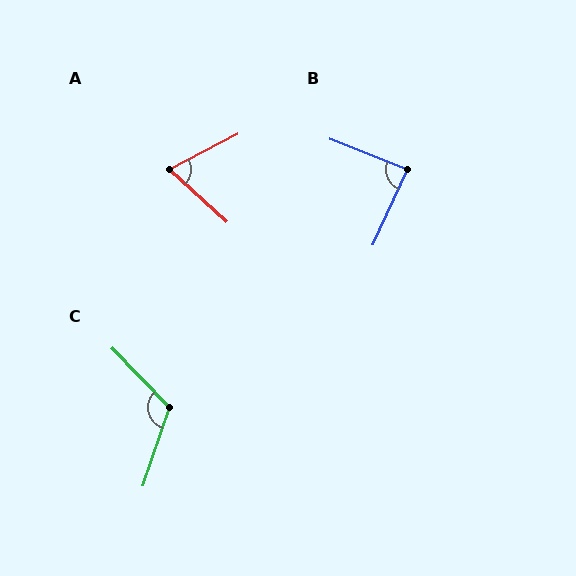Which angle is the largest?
C, at approximately 118 degrees.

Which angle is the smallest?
A, at approximately 70 degrees.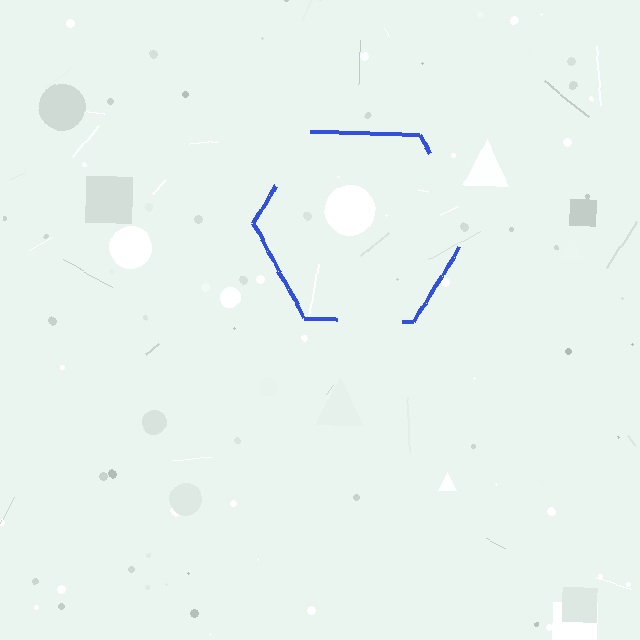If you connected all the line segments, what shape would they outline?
They would outline a hexagon.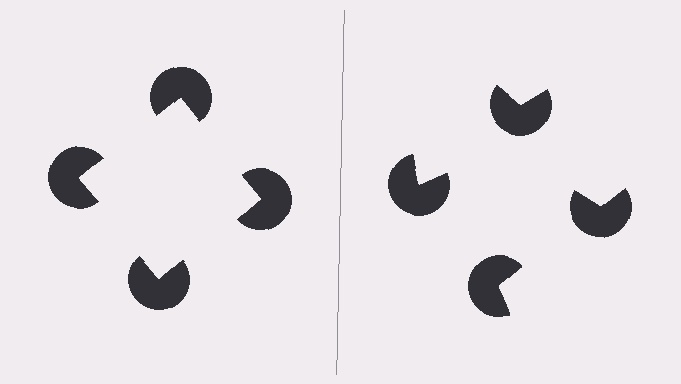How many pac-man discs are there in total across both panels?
8 — 4 on each side.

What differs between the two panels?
The pac-man discs are positioned identically on both sides; only the wedge orientations differ. On the left they align to a square; on the right they are misaligned.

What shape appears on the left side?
An illusory square.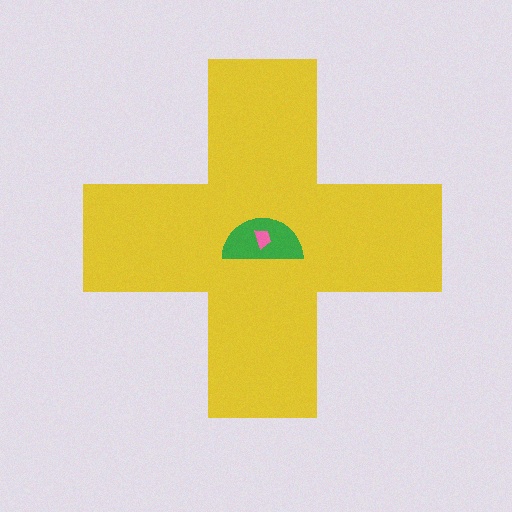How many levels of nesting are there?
3.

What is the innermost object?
The pink trapezoid.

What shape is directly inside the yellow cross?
The green semicircle.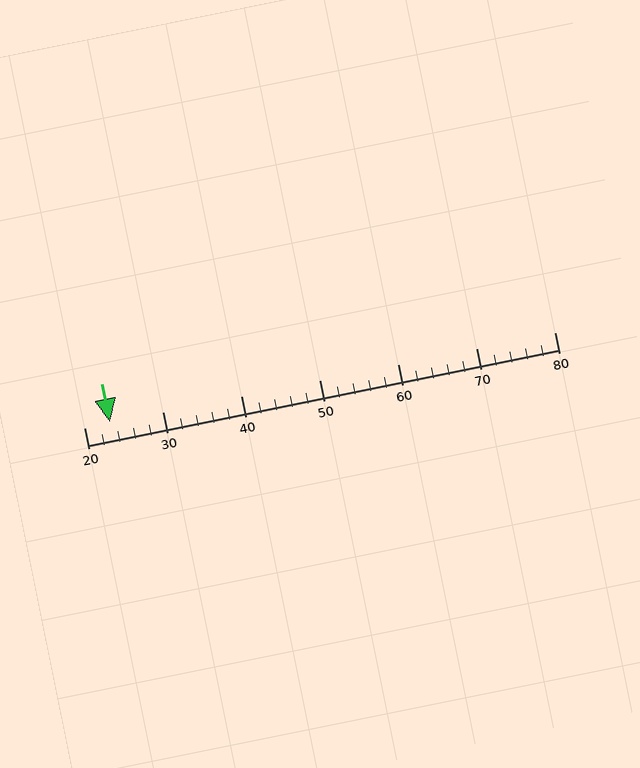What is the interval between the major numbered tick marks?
The major tick marks are spaced 10 units apart.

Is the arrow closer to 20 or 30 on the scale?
The arrow is closer to 20.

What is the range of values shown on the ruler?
The ruler shows values from 20 to 80.